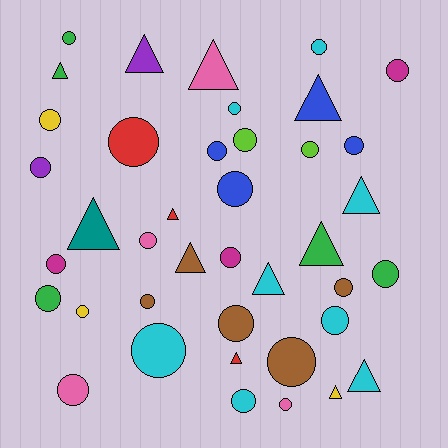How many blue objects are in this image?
There are 4 blue objects.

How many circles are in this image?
There are 27 circles.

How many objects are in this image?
There are 40 objects.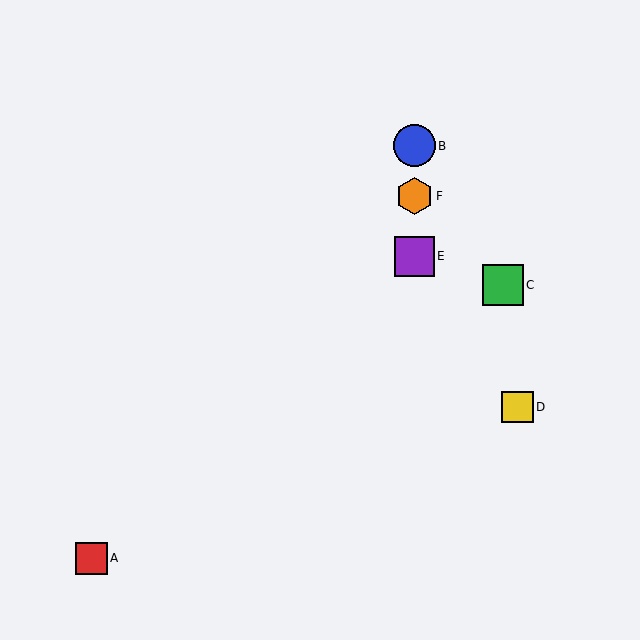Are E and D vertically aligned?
No, E is at x≈414 and D is at x≈517.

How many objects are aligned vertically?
3 objects (B, E, F) are aligned vertically.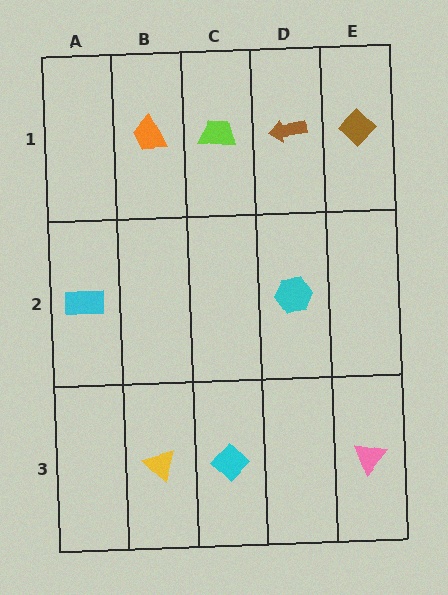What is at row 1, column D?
A brown arrow.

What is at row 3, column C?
A cyan diamond.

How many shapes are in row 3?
3 shapes.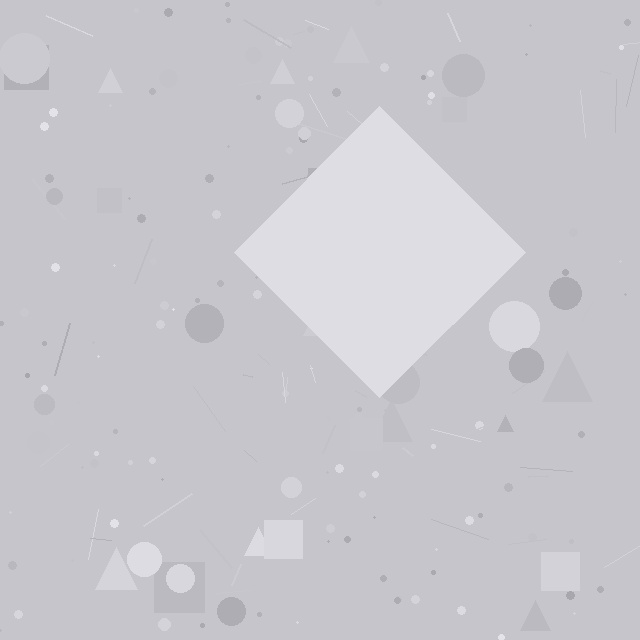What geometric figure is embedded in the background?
A diamond is embedded in the background.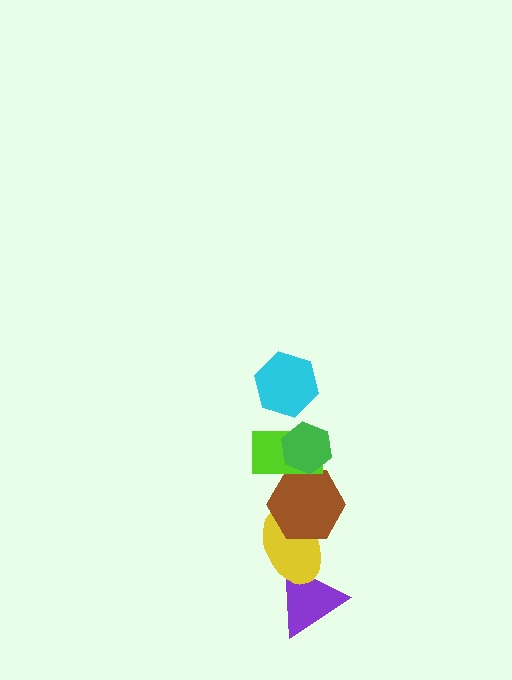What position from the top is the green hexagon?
The green hexagon is 2nd from the top.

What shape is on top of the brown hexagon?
The lime rectangle is on top of the brown hexagon.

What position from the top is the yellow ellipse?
The yellow ellipse is 5th from the top.